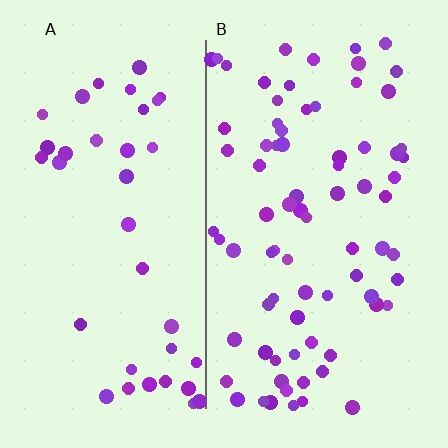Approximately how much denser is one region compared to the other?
Approximately 2.0× — region B over region A.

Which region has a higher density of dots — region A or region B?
B (the right).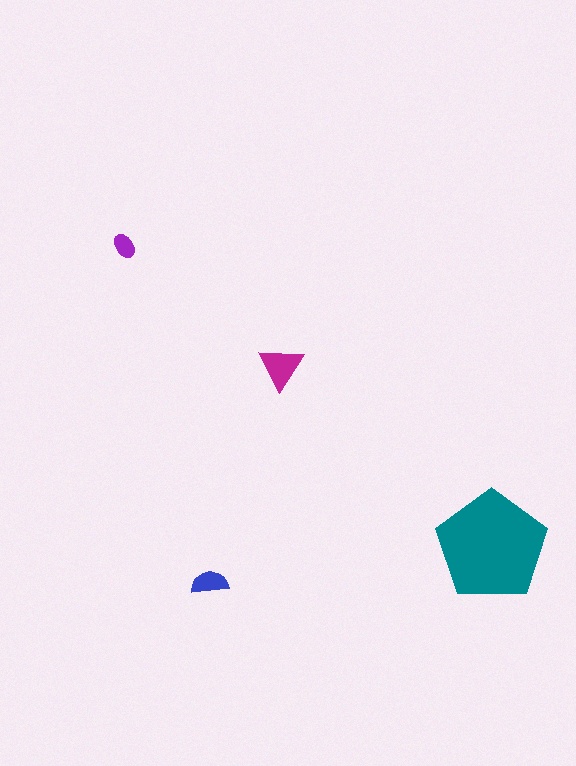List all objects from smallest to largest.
The purple ellipse, the blue semicircle, the magenta triangle, the teal pentagon.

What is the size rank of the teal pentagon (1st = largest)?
1st.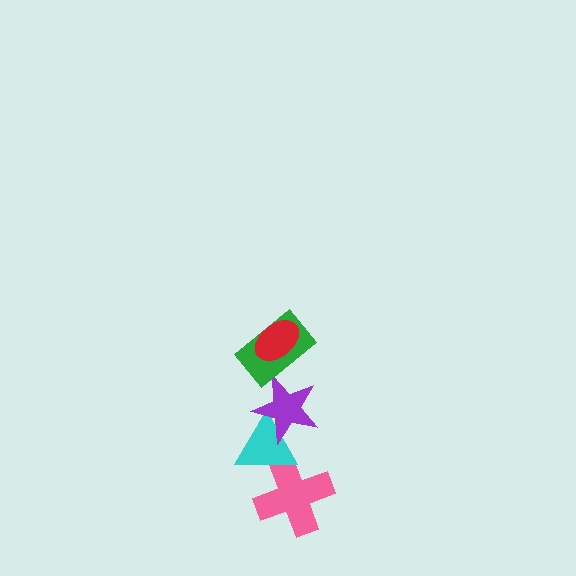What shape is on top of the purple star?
The green rectangle is on top of the purple star.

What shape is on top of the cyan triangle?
The purple star is on top of the cyan triangle.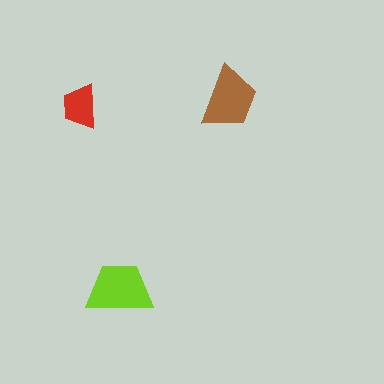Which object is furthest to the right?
The brown trapezoid is rightmost.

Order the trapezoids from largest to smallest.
the lime one, the brown one, the red one.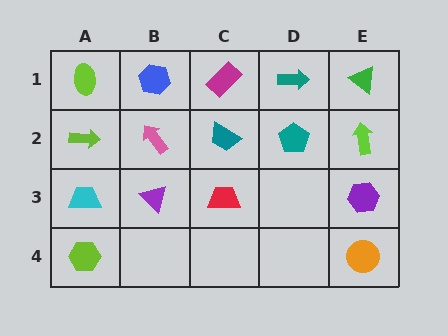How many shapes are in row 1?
5 shapes.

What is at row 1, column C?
A magenta rectangle.